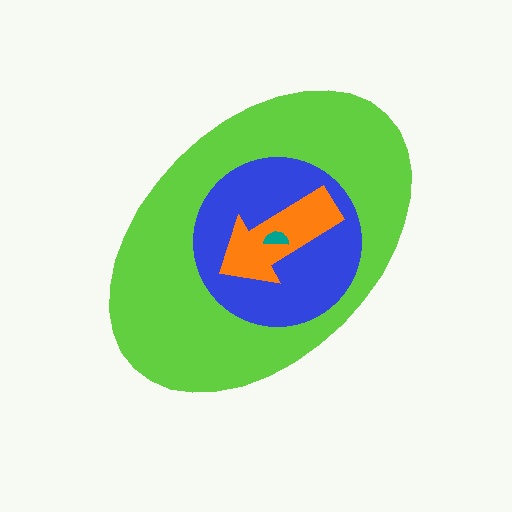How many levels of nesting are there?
4.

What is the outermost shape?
The lime ellipse.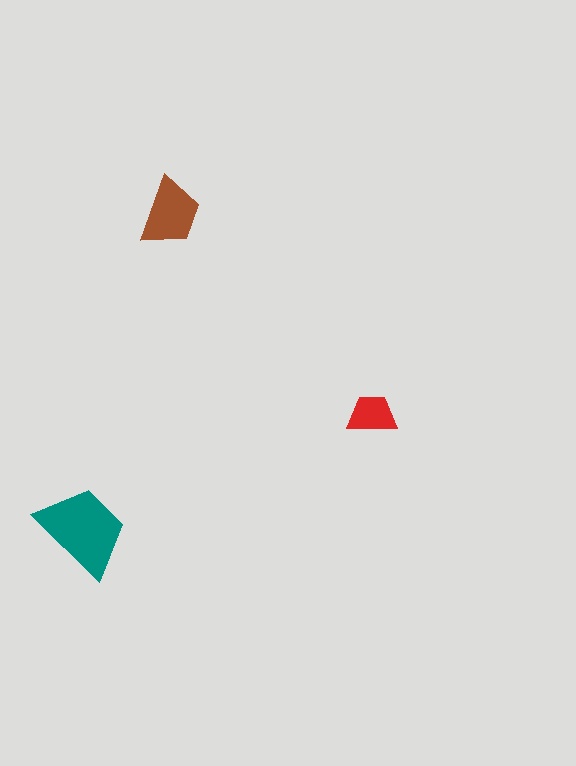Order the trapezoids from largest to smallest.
the teal one, the brown one, the red one.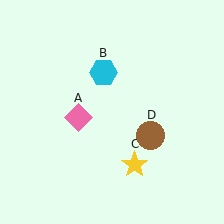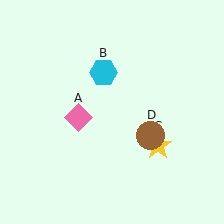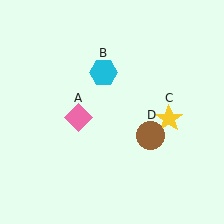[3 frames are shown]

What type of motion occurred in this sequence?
The yellow star (object C) rotated counterclockwise around the center of the scene.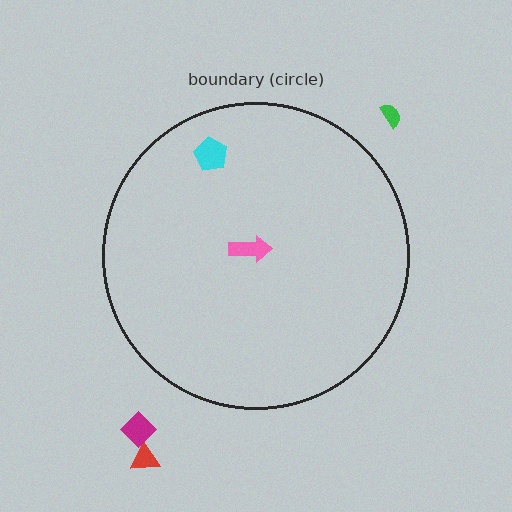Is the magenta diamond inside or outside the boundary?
Outside.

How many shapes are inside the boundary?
2 inside, 3 outside.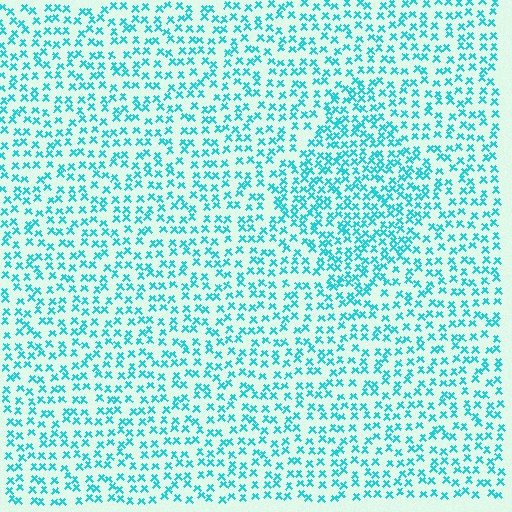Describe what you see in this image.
The image contains small cyan elements arranged at two different densities. A diamond-shaped region is visible where the elements are more densely packed than the surrounding area.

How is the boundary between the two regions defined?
The boundary is defined by a change in element density (approximately 1.6x ratio). All elements are the same color, size, and shape.